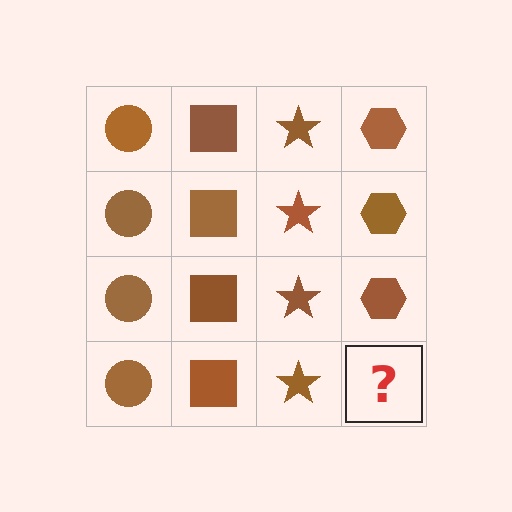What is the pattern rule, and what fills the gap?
The rule is that each column has a consistent shape. The gap should be filled with a brown hexagon.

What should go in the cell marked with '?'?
The missing cell should contain a brown hexagon.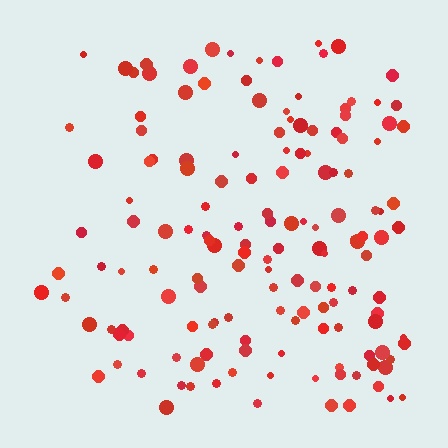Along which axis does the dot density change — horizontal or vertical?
Horizontal.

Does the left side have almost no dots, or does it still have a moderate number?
Still a moderate number, just noticeably fewer than the right.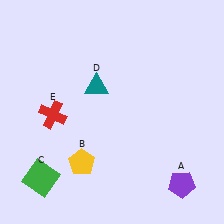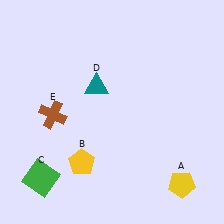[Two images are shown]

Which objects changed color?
A changed from purple to yellow. E changed from red to brown.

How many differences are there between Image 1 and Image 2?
There are 2 differences between the two images.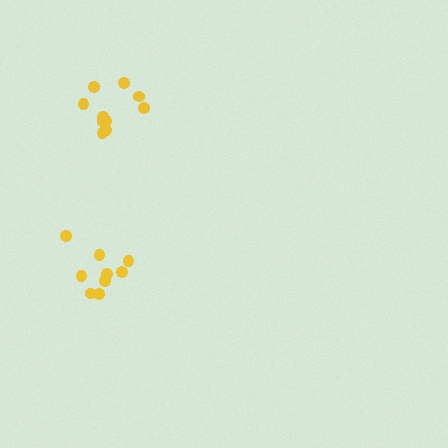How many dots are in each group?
Group 1: 10 dots, Group 2: 9 dots (19 total).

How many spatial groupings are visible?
There are 2 spatial groupings.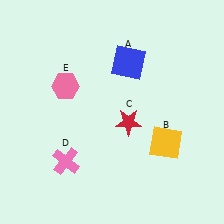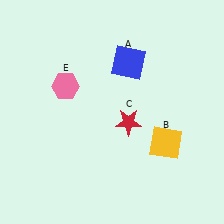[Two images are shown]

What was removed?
The pink cross (D) was removed in Image 2.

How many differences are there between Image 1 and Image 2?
There is 1 difference between the two images.